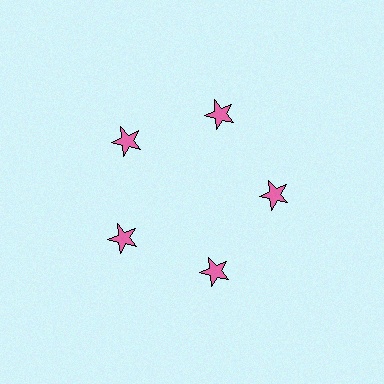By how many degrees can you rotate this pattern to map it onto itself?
The pattern maps onto itself every 72 degrees of rotation.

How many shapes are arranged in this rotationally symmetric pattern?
There are 5 shapes, arranged in 5 groups of 1.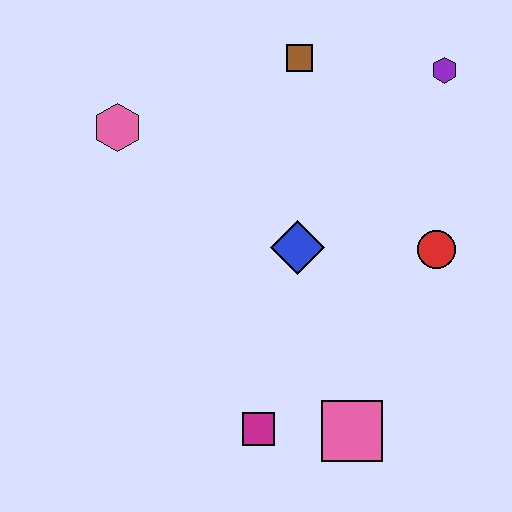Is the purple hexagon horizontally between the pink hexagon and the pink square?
No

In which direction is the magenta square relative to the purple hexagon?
The magenta square is below the purple hexagon.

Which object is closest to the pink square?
The magenta square is closest to the pink square.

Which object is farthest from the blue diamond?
The purple hexagon is farthest from the blue diamond.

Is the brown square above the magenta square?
Yes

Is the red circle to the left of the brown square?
No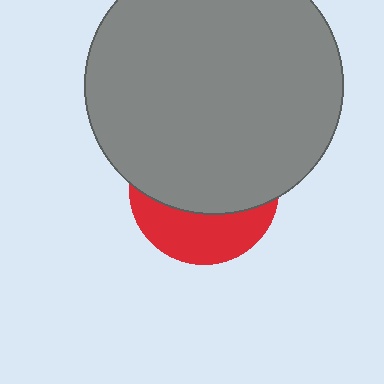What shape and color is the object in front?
The object in front is a gray circle.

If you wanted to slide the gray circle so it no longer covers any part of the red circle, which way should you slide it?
Slide it up — that is the most direct way to separate the two shapes.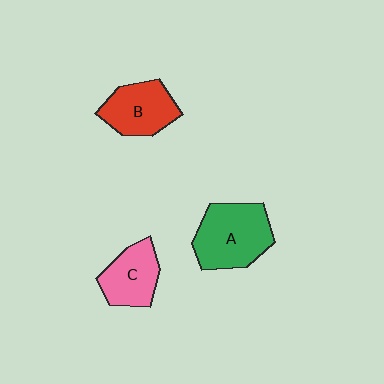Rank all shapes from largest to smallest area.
From largest to smallest: A (green), B (red), C (pink).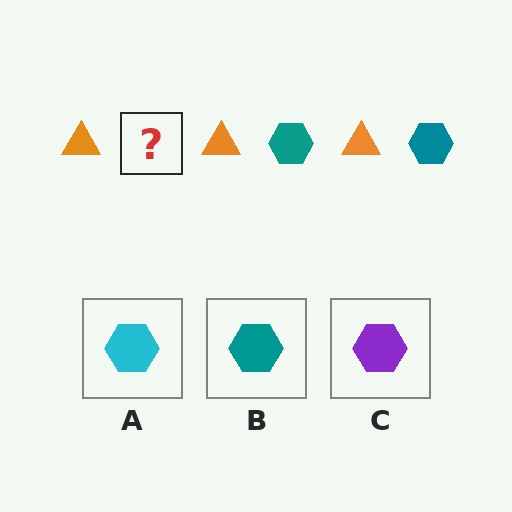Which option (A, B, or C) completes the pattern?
B.